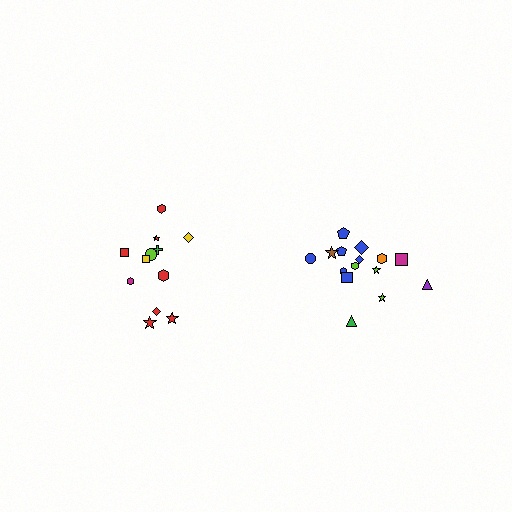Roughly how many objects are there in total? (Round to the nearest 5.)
Roughly 25 objects in total.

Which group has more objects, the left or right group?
The right group.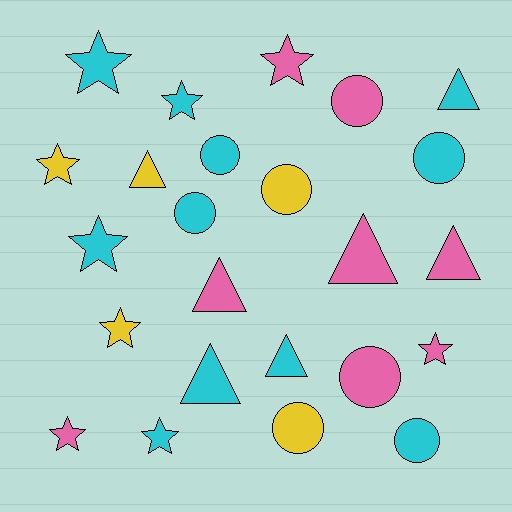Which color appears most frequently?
Cyan, with 11 objects.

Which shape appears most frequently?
Star, with 9 objects.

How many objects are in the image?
There are 24 objects.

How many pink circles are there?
There are 2 pink circles.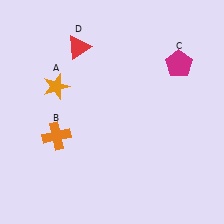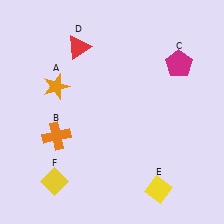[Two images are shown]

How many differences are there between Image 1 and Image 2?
There are 2 differences between the two images.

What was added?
A yellow diamond (E), a yellow diamond (F) were added in Image 2.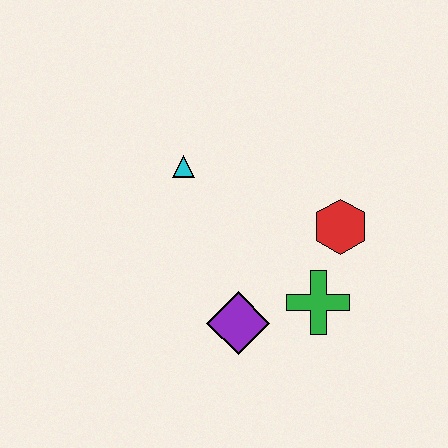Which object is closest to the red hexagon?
The green cross is closest to the red hexagon.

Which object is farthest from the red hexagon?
The cyan triangle is farthest from the red hexagon.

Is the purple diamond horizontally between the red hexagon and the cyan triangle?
Yes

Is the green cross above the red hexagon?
No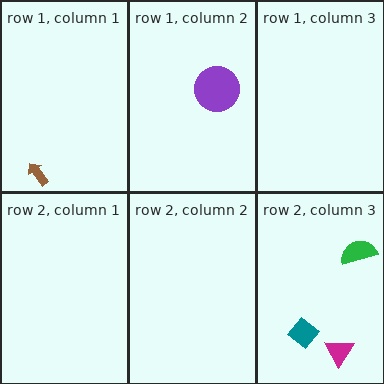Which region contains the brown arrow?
The row 1, column 1 region.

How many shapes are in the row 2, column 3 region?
3.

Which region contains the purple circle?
The row 1, column 2 region.